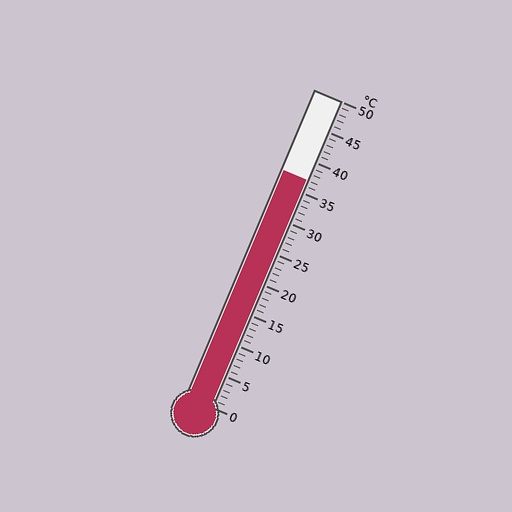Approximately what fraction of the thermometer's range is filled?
The thermometer is filled to approximately 75% of its range.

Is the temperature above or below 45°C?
The temperature is below 45°C.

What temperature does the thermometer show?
The thermometer shows approximately 37°C.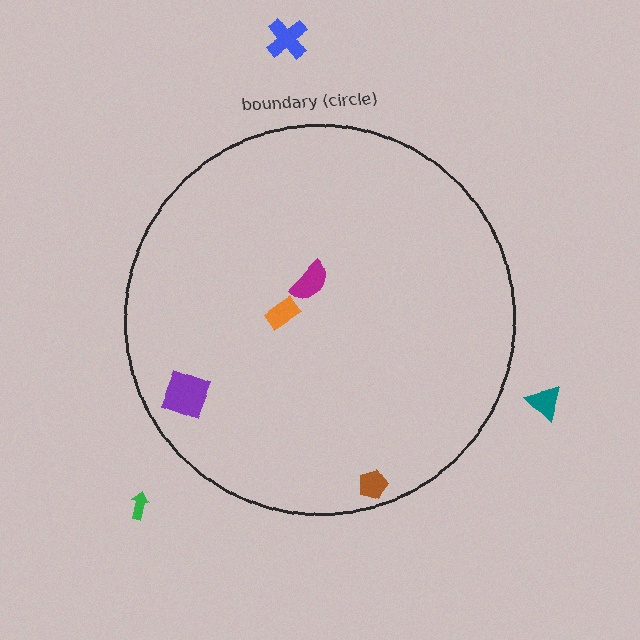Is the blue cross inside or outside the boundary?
Outside.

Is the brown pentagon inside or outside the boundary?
Inside.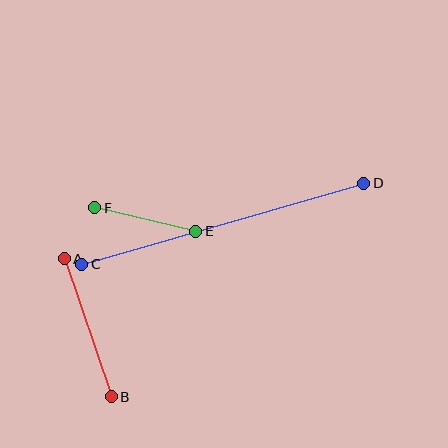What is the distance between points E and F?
The distance is approximately 104 pixels.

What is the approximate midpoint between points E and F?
The midpoint is at approximately (145, 220) pixels.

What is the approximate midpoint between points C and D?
The midpoint is at approximately (223, 224) pixels.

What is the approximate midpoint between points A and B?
The midpoint is at approximately (88, 328) pixels.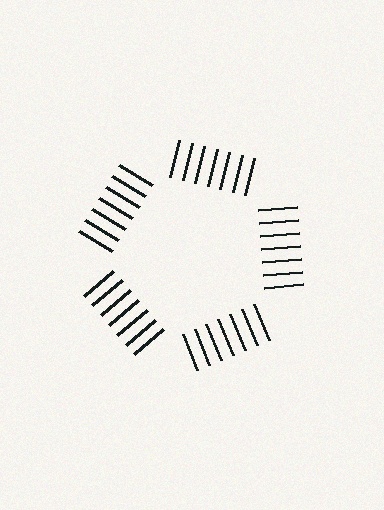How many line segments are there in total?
35 — 7 along each of the 5 edges.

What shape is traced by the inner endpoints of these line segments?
An illusory pentagon — the line segments terminate on its edges but no continuous stroke is drawn.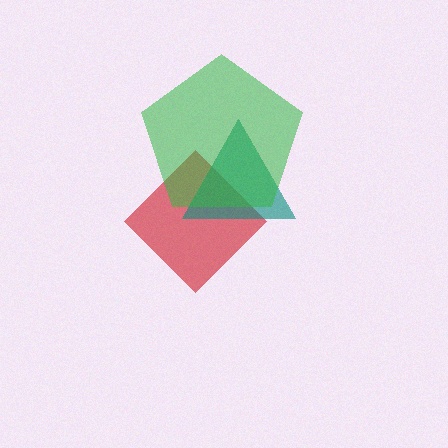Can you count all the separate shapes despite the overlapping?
Yes, there are 3 separate shapes.